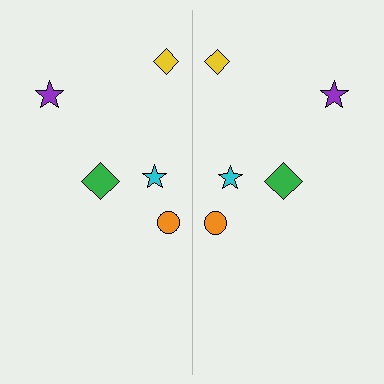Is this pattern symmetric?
Yes, this pattern has bilateral (reflection) symmetry.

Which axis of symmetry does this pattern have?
The pattern has a vertical axis of symmetry running through the center of the image.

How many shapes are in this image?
There are 10 shapes in this image.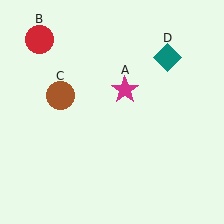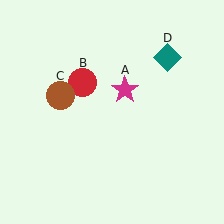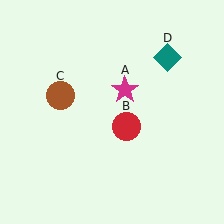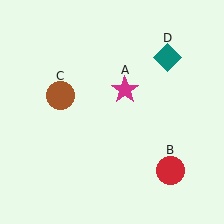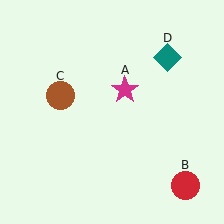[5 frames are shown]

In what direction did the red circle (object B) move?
The red circle (object B) moved down and to the right.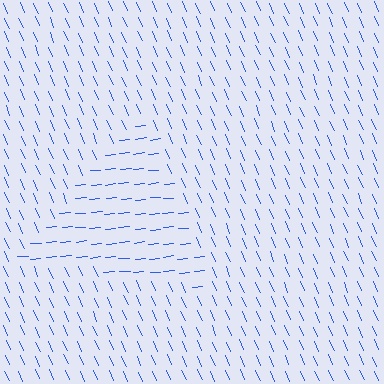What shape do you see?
I see a triangle.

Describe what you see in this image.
The image is filled with small blue line segments. A triangle region in the image has lines oriented differently from the surrounding lines, creating a visible texture boundary.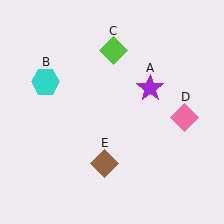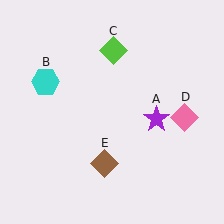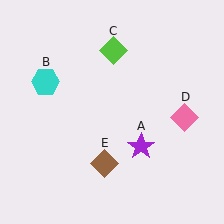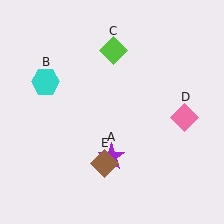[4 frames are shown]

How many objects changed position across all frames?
1 object changed position: purple star (object A).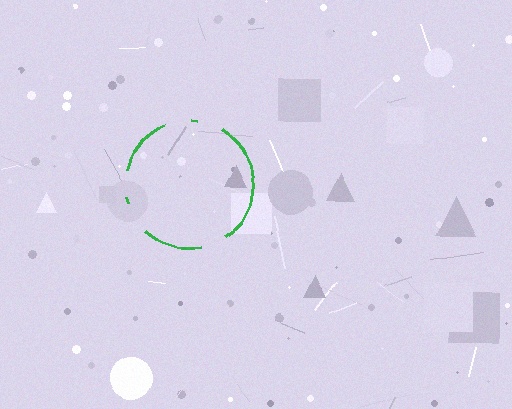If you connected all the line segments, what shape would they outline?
They would outline a circle.